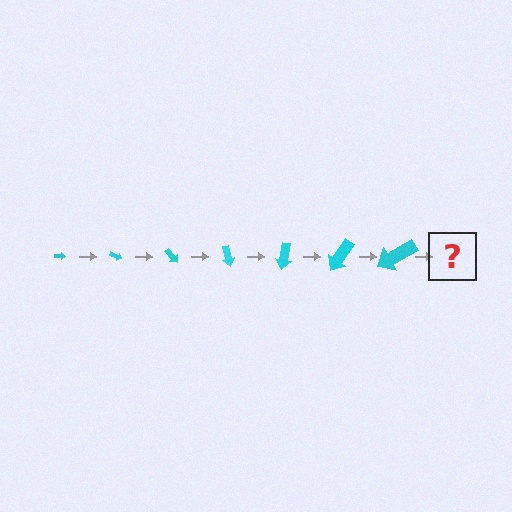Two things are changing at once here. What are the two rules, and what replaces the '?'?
The two rules are that the arrow grows larger each step and it rotates 25 degrees each step. The '?' should be an arrow, larger than the previous one and rotated 175 degrees from the start.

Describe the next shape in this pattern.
It should be an arrow, larger than the previous one and rotated 175 degrees from the start.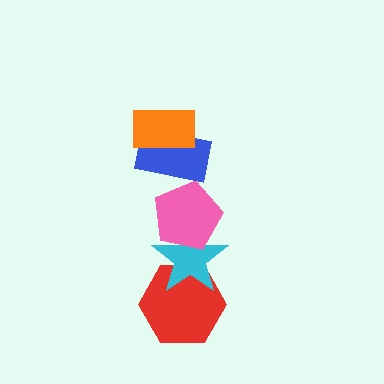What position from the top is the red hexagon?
The red hexagon is 5th from the top.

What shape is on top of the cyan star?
The pink pentagon is on top of the cyan star.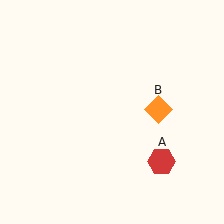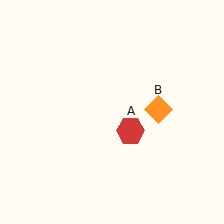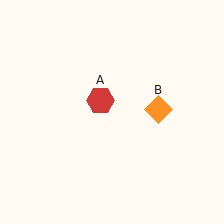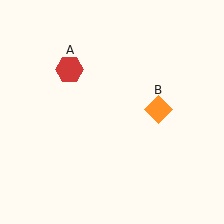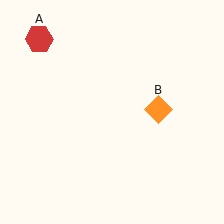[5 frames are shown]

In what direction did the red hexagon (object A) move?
The red hexagon (object A) moved up and to the left.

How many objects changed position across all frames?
1 object changed position: red hexagon (object A).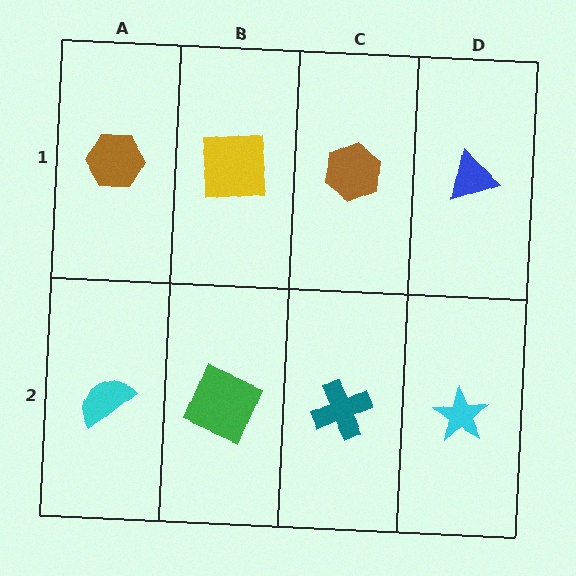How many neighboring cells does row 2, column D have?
2.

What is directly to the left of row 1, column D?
A brown hexagon.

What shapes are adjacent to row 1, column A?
A cyan semicircle (row 2, column A), a yellow square (row 1, column B).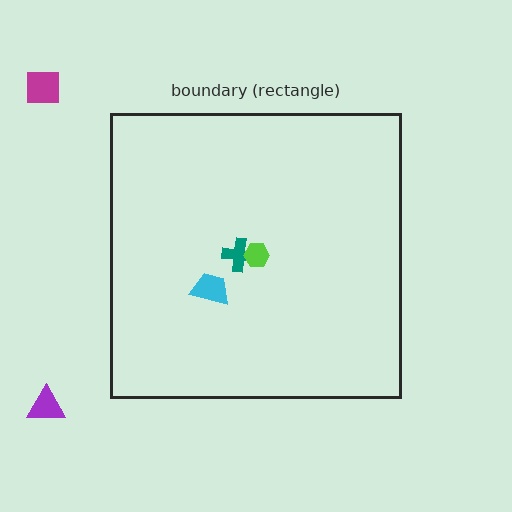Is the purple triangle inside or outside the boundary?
Outside.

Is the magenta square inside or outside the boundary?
Outside.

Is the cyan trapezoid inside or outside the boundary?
Inside.